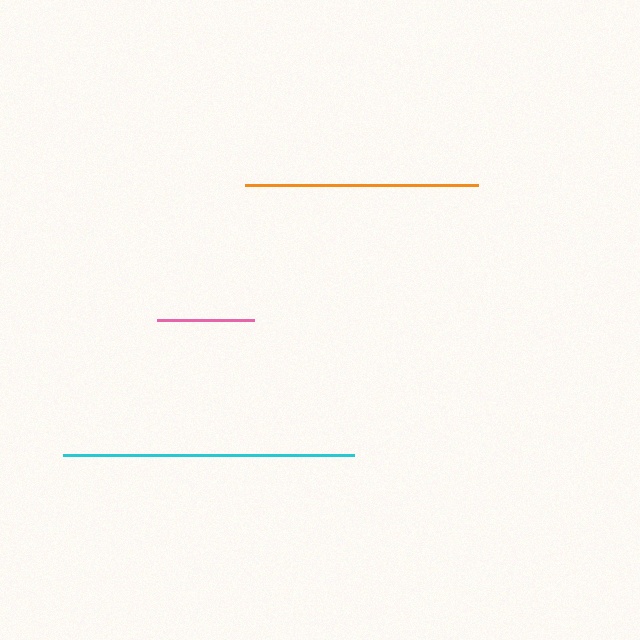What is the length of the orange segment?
The orange segment is approximately 233 pixels long.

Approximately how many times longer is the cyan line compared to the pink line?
The cyan line is approximately 3.0 times the length of the pink line.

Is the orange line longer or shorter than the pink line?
The orange line is longer than the pink line.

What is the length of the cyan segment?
The cyan segment is approximately 291 pixels long.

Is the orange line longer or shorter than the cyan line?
The cyan line is longer than the orange line.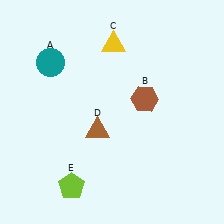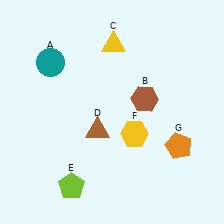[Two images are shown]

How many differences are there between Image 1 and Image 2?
There are 2 differences between the two images.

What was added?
A yellow hexagon (F), an orange pentagon (G) were added in Image 2.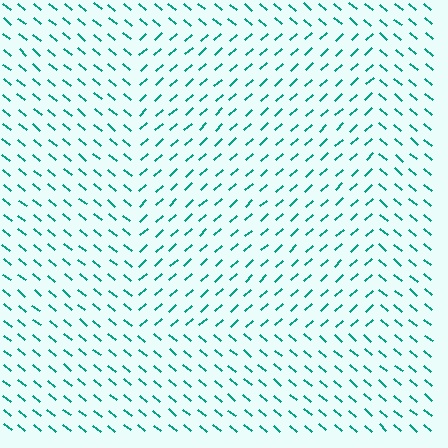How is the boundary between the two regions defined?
The boundary is defined purely by a change in line orientation (approximately 81 degrees difference). All lines are the same color and thickness.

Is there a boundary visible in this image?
Yes, there is a texture boundary formed by a change in line orientation.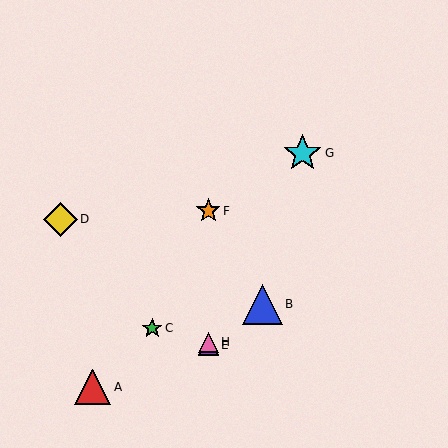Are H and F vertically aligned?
Yes, both are at x≈208.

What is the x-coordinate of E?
Object E is at x≈208.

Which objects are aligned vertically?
Objects E, F, H are aligned vertically.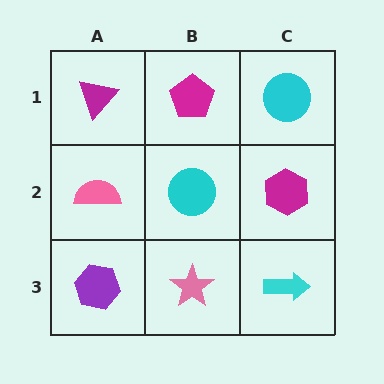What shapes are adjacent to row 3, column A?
A pink semicircle (row 2, column A), a pink star (row 3, column B).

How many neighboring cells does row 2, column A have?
3.